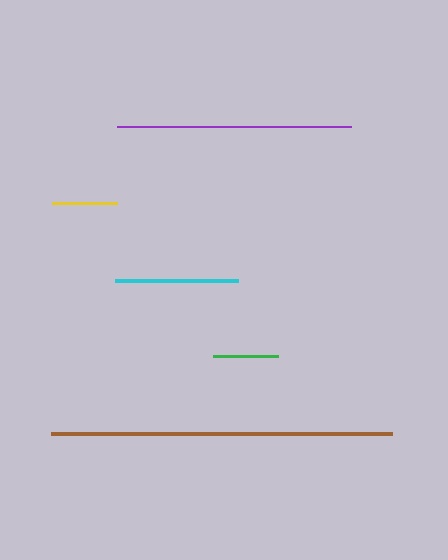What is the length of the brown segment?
The brown segment is approximately 341 pixels long.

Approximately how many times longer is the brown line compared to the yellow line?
The brown line is approximately 5.2 times the length of the yellow line.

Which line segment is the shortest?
The green line is the shortest at approximately 65 pixels.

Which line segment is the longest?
The brown line is the longest at approximately 341 pixels.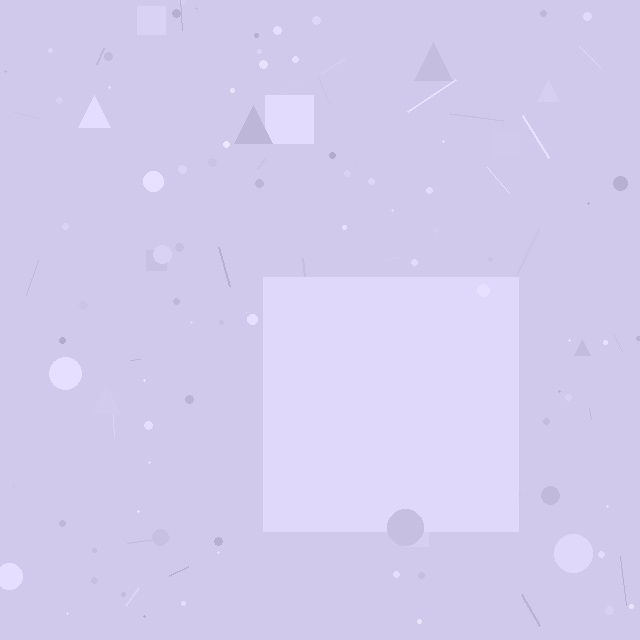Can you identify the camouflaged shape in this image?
The camouflaged shape is a square.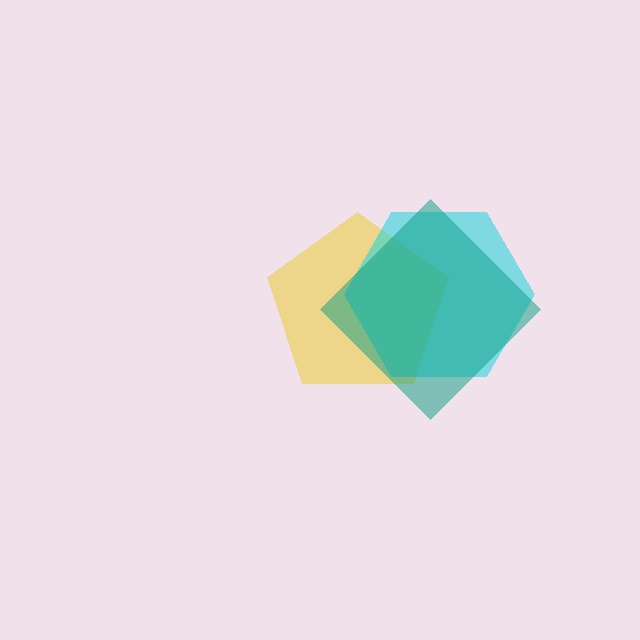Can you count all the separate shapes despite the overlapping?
Yes, there are 3 separate shapes.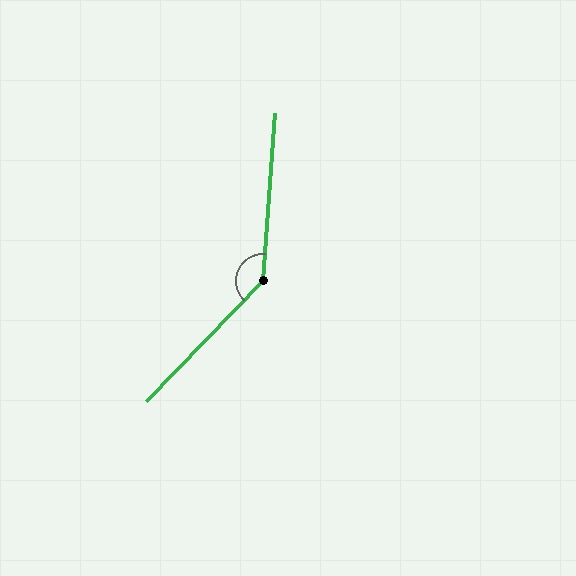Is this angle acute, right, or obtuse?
It is obtuse.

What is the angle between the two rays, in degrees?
Approximately 140 degrees.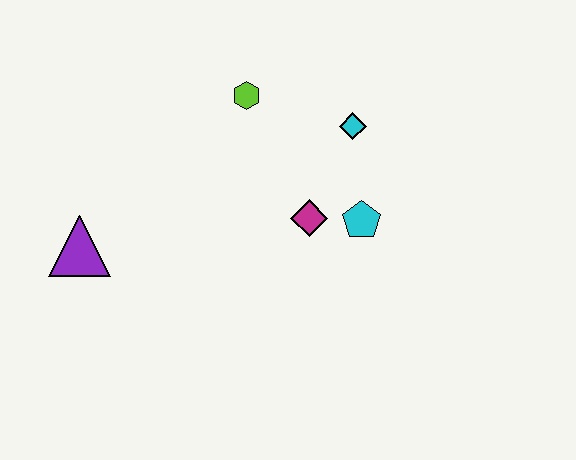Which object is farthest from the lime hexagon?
The purple triangle is farthest from the lime hexagon.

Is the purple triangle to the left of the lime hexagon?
Yes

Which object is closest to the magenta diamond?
The cyan pentagon is closest to the magenta diamond.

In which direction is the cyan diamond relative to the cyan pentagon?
The cyan diamond is above the cyan pentagon.